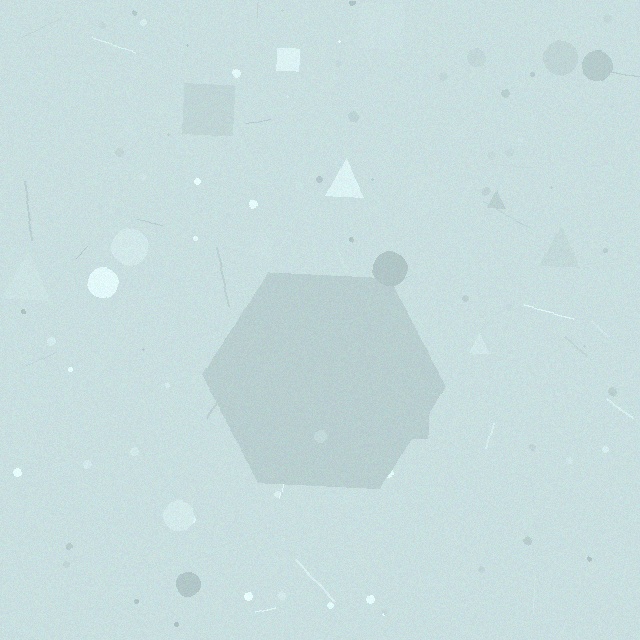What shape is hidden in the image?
A hexagon is hidden in the image.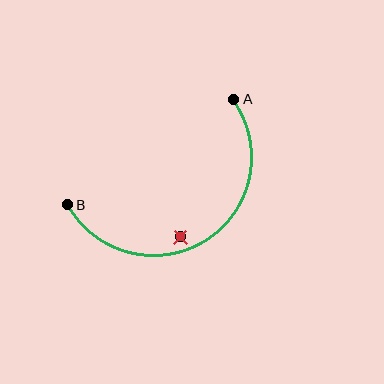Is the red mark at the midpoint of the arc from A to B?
No — the red mark does not lie on the arc at all. It sits slightly inside the curve.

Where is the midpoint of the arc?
The arc midpoint is the point on the curve farthest from the straight line joining A and B. It sits below that line.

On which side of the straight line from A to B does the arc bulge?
The arc bulges below the straight line connecting A and B.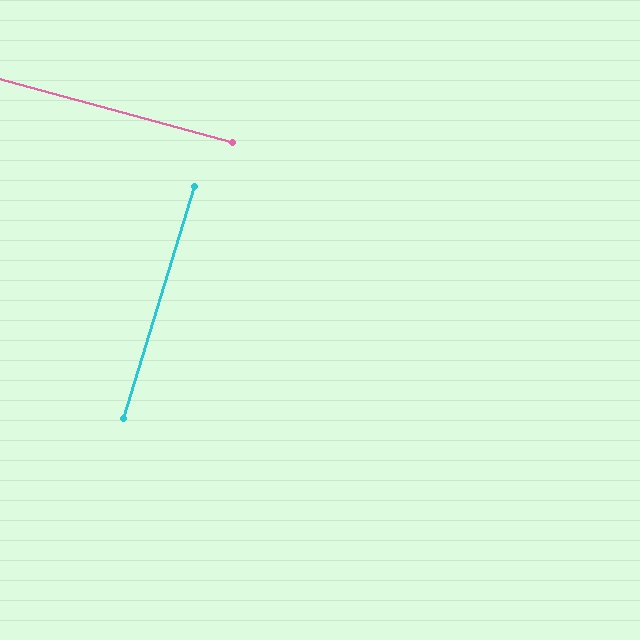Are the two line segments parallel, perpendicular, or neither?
Perpendicular — they meet at approximately 88°.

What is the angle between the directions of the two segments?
Approximately 88 degrees.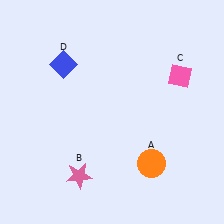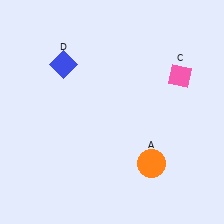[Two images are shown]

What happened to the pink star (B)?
The pink star (B) was removed in Image 2. It was in the bottom-left area of Image 1.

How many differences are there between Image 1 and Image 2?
There is 1 difference between the two images.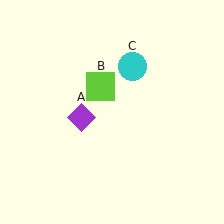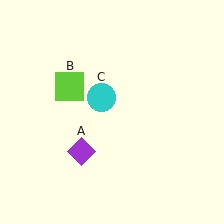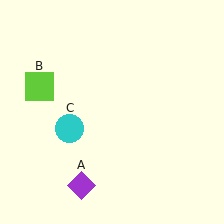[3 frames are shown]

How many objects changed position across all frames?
3 objects changed position: purple diamond (object A), lime square (object B), cyan circle (object C).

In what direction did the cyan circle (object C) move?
The cyan circle (object C) moved down and to the left.